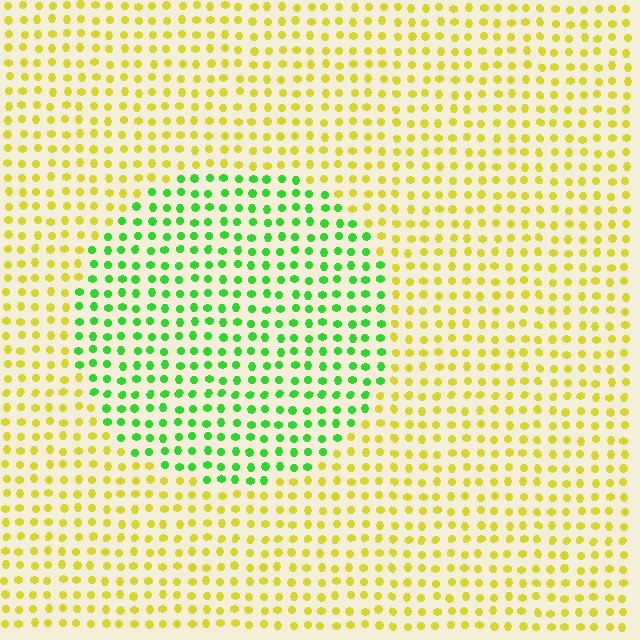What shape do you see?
I see a circle.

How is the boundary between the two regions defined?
The boundary is defined purely by a slight shift in hue (about 60 degrees). Spacing, size, and orientation are identical on both sides.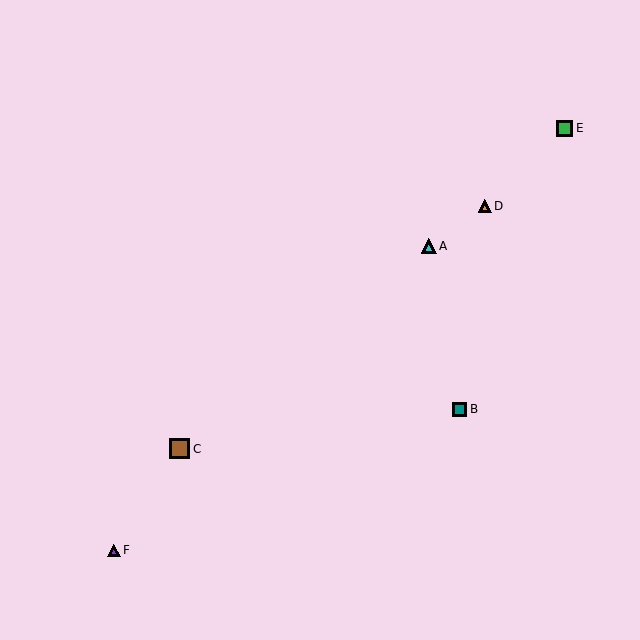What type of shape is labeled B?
Shape B is a teal square.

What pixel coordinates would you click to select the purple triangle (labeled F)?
Click at (114, 550) to select the purple triangle F.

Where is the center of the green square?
The center of the green square is at (564, 128).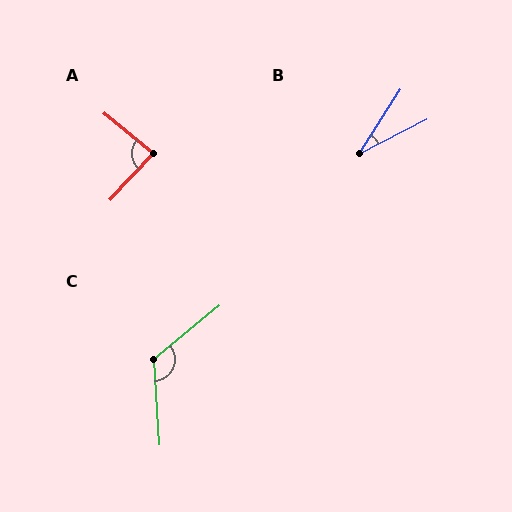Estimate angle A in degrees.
Approximately 86 degrees.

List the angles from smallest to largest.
B (30°), A (86°), C (126°).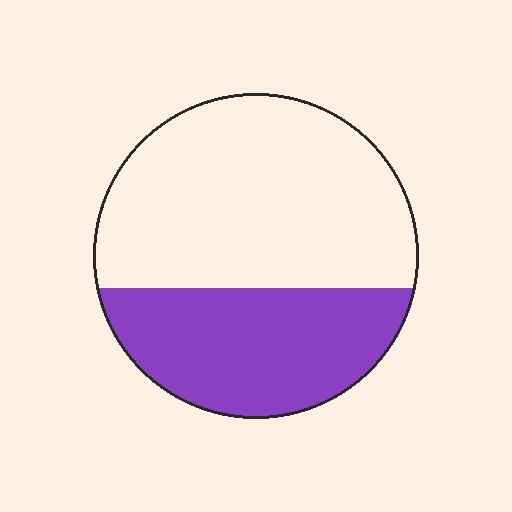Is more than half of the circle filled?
No.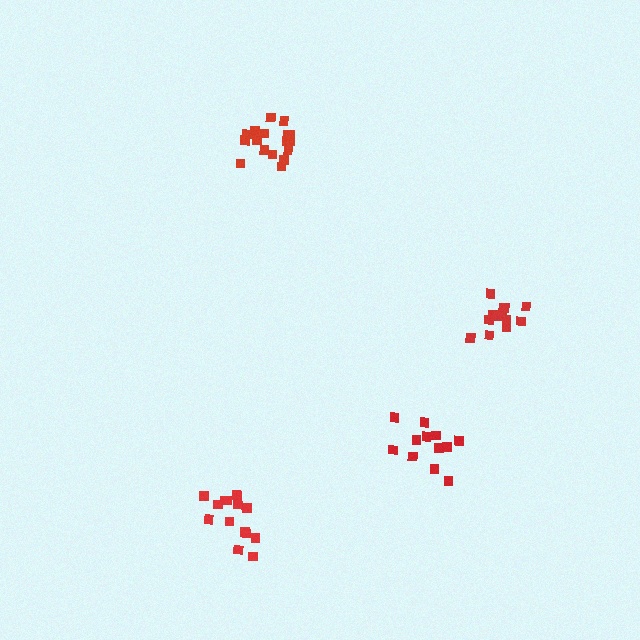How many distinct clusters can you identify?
There are 4 distinct clusters.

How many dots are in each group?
Group 1: 18 dots, Group 2: 12 dots, Group 3: 14 dots, Group 4: 13 dots (57 total).